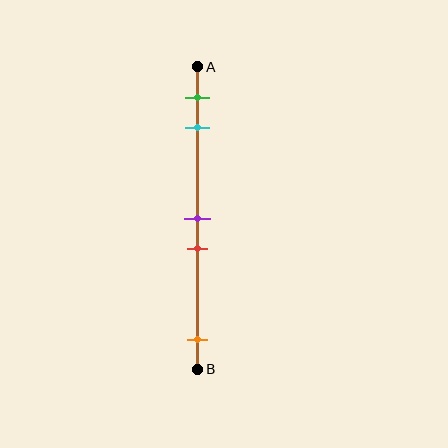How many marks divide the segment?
There are 5 marks dividing the segment.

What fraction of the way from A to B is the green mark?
The green mark is approximately 10% (0.1) of the way from A to B.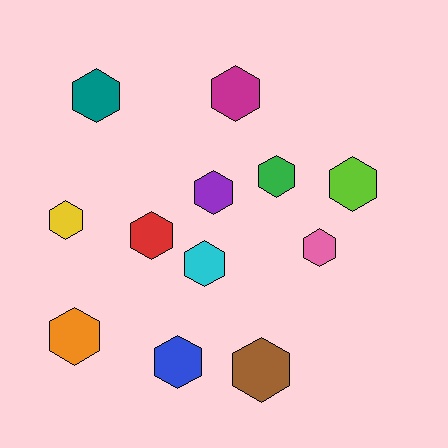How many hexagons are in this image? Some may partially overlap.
There are 12 hexagons.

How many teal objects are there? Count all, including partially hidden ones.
There is 1 teal object.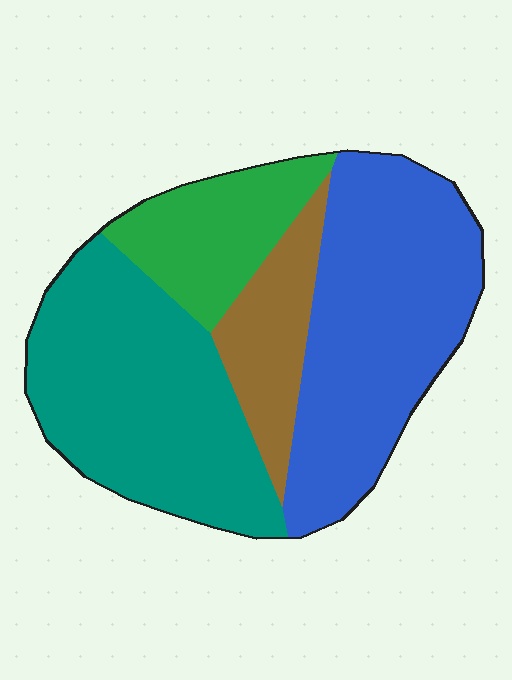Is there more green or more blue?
Blue.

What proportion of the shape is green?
Green covers 15% of the shape.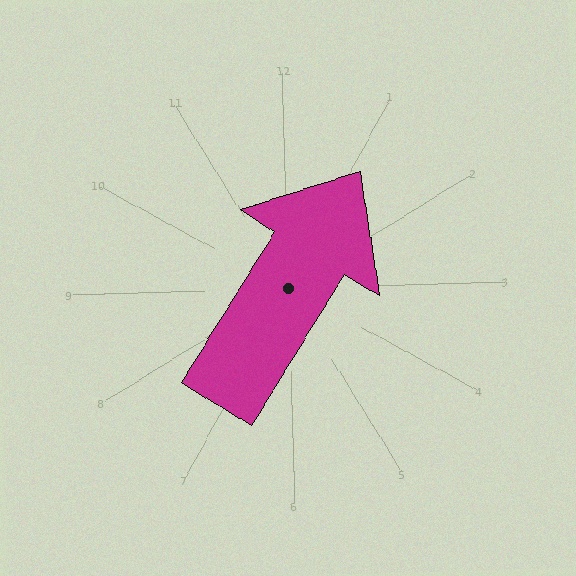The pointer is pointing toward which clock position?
Roughly 1 o'clock.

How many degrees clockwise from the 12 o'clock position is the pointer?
Approximately 33 degrees.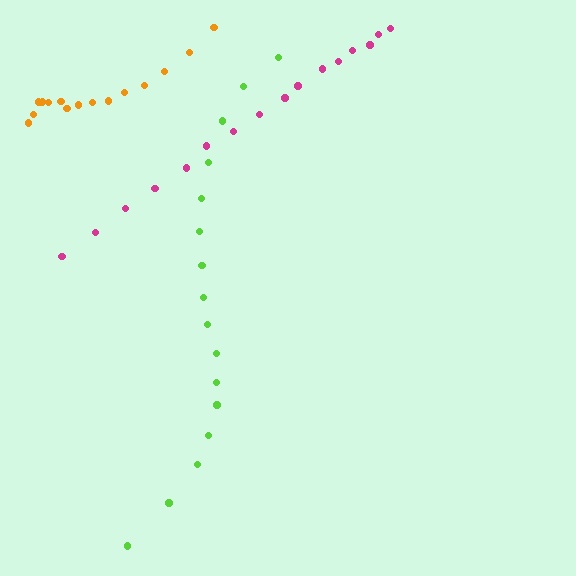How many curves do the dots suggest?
There are 3 distinct paths.